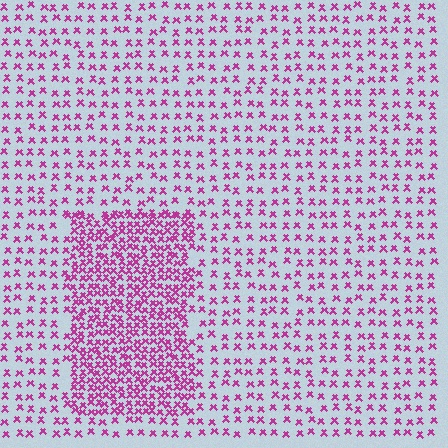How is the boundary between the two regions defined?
The boundary is defined by a change in element density (approximately 2.4x ratio). All elements are the same color, size, and shape.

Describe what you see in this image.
The image contains small magenta elements arranged at two different densities. A rectangle-shaped region is visible where the elements are more densely packed than the surrounding area.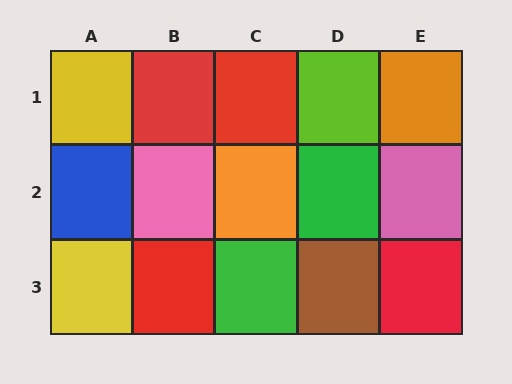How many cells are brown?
1 cell is brown.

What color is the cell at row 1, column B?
Red.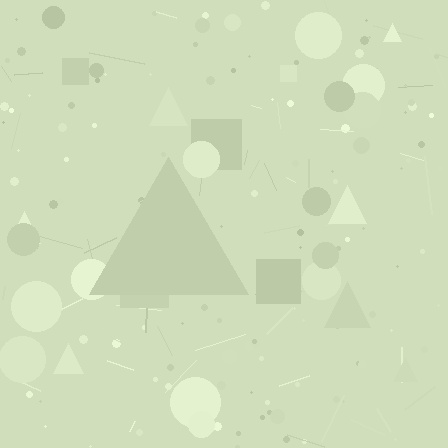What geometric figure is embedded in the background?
A triangle is embedded in the background.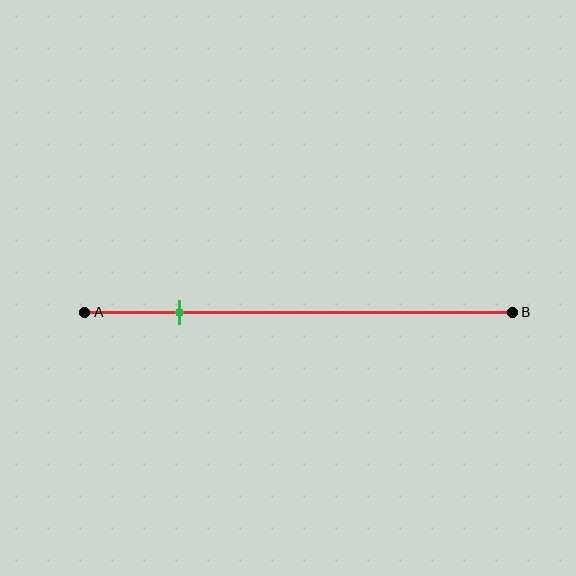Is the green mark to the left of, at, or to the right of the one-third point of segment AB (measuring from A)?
The green mark is to the left of the one-third point of segment AB.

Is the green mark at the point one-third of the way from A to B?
No, the mark is at about 20% from A, not at the 33% one-third point.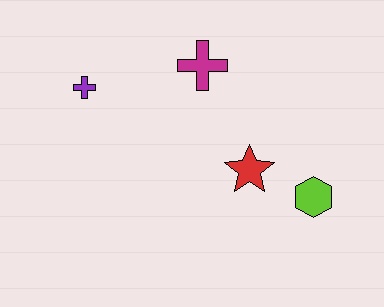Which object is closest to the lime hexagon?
The red star is closest to the lime hexagon.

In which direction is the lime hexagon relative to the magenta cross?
The lime hexagon is below the magenta cross.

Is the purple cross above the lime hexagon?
Yes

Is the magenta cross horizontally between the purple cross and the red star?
Yes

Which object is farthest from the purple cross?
The lime hexagon is farthest from the purple cross.